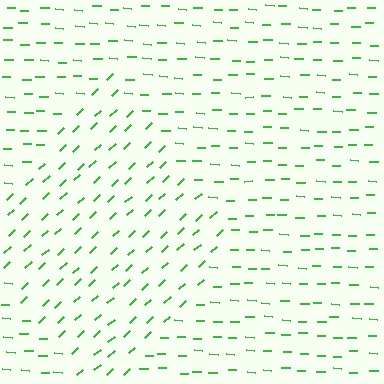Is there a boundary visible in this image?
Yes, there is a texture boundary formed by a change in line orientation.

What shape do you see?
I see a diamond.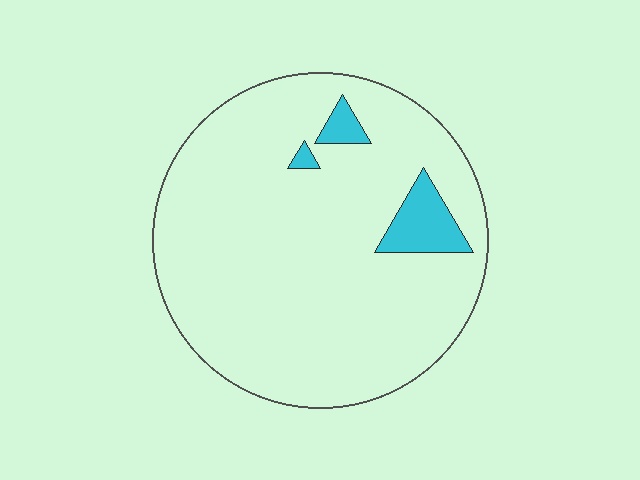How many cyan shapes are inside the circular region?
3.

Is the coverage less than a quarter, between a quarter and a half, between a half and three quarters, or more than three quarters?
Less than a quarter.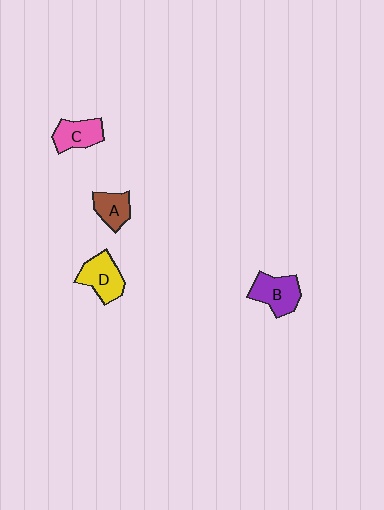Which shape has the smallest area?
Shape A (brown).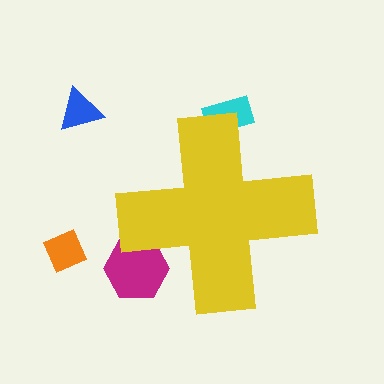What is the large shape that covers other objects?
A yellow cross.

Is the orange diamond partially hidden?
No, the orange diamond is fully visible.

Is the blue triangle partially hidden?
No, the blue triangle is fully visible.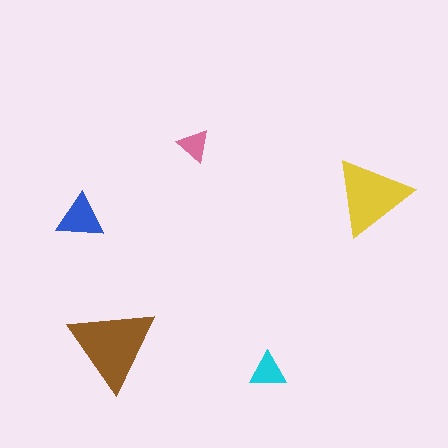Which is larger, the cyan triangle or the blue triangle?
The blue one.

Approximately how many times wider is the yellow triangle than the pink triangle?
About 2.5 times wider.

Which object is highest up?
The pink triangle is topmost.